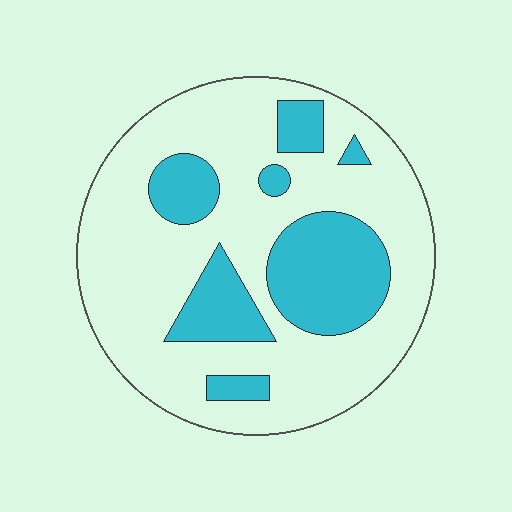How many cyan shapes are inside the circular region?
7.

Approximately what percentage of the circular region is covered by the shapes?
Approximately 25%.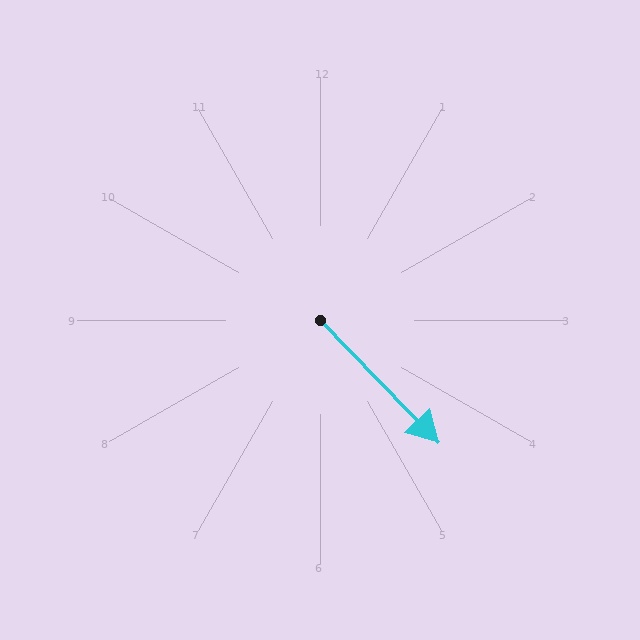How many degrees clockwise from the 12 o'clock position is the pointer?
Approximately 136 degrees.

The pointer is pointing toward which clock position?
Roughly 5 o'clock.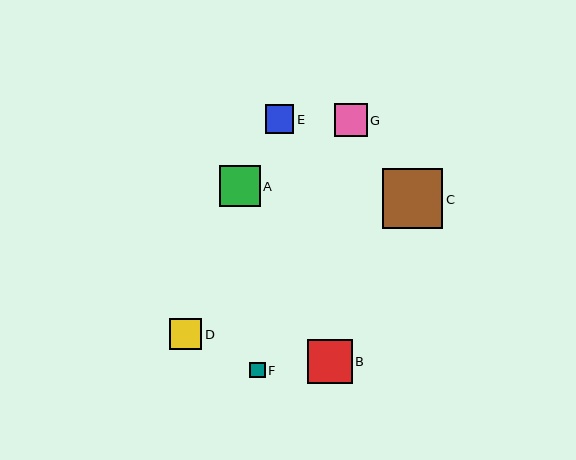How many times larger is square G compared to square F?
Square G is approximately 2.1 times the size of square F.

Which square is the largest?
Square C is the largest with a size of approximately 60 pixels.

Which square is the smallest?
Square F is the smallest with a size of approximately 15 pixels.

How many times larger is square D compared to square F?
Square D is approximately 2.0 times the size of square F.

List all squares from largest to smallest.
From largest to smallest: C, B, A, G, D, E, F.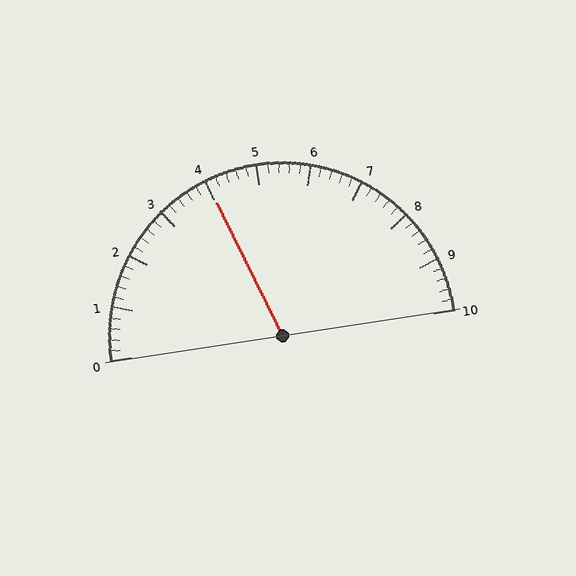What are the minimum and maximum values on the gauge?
The gauge ranges from 0 to 10.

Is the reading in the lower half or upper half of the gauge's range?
The reading is in the lower half of the range (0 to 10).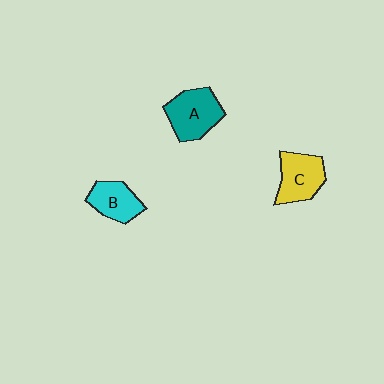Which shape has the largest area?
Shape A (teal).